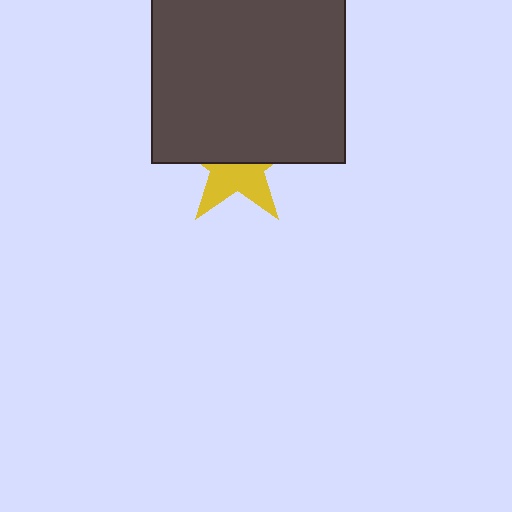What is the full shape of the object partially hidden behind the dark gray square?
The partially hidden object is a yellow star.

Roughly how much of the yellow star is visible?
About half of it is visible (roughly 45%).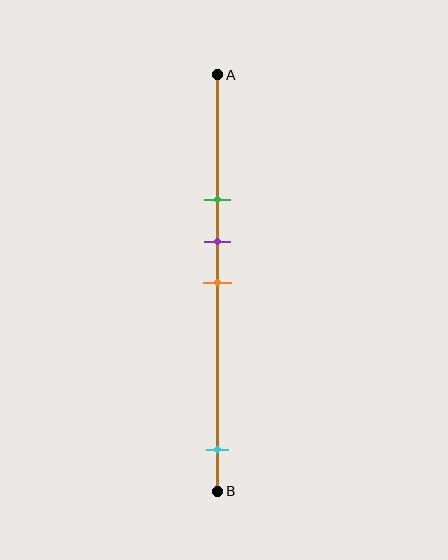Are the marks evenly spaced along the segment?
No, the marks are not evenly spaced.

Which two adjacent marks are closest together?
The purple and orange marks are the closest adjacent pair.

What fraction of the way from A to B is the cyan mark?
The cyan mark is approximately 90% (0.9) of the way from A to B.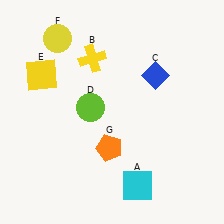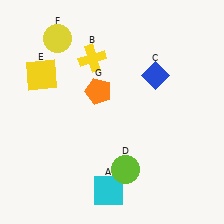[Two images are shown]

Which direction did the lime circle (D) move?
The lime circle (D) moved down.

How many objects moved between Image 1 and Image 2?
3 objects moved between the two images.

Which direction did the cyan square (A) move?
The cyan square (A) moved left.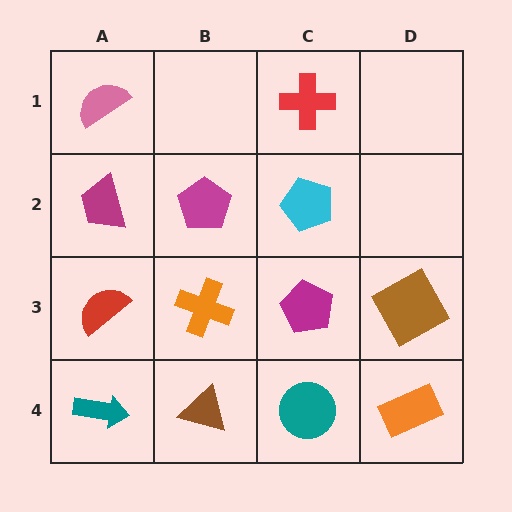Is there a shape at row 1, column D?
No, that cell is empty.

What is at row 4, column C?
A teal circle.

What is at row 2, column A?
A magenta trapezoid.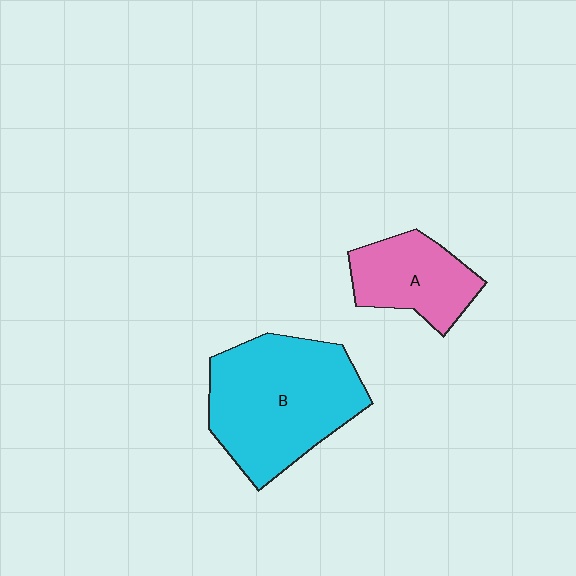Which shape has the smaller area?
Shape A (pink).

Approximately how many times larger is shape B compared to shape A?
Approximately 1.9 times.